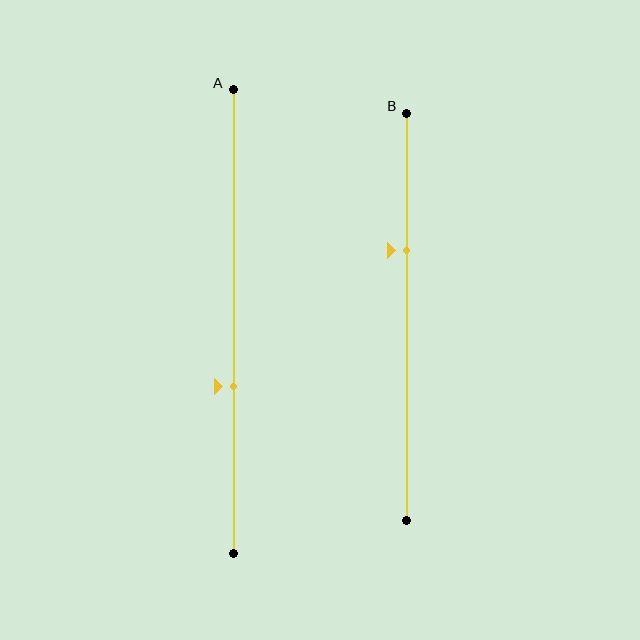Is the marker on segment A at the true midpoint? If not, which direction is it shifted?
No, the marker on segment A is shifted downward by about 14% of the segment length.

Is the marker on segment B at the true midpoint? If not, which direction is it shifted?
No, the marker on segment B is shifted upward by about 16% of the segment length.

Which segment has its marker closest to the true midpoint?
Segment A has its marker closest to the true midpoint.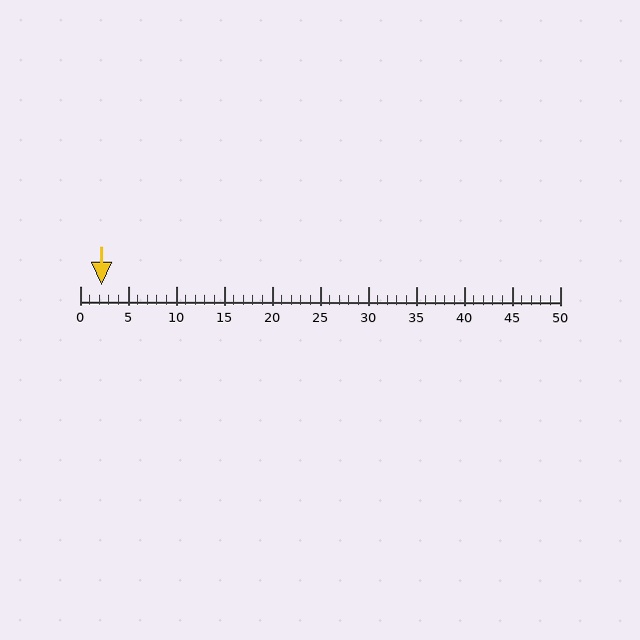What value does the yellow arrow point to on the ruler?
The yellow arrow points to approximately 2.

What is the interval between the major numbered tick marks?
The major tick marks are spaced 5 units apart.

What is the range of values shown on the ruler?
The ruler shows values from 0 to 50.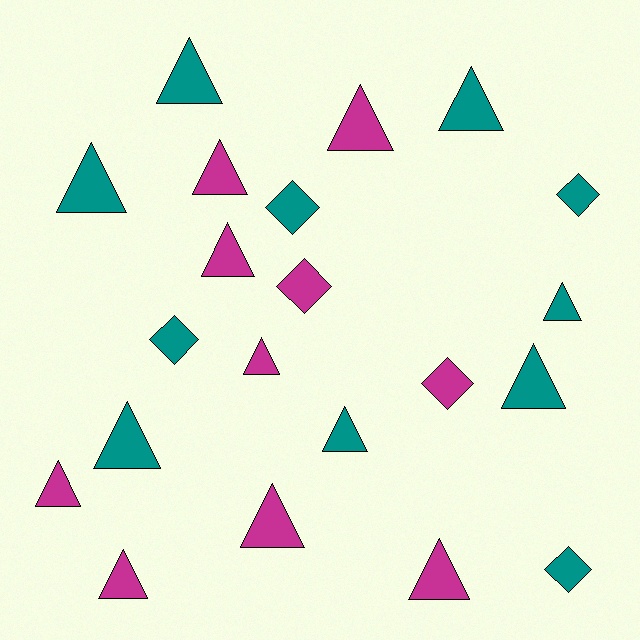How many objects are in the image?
There are 21 objects.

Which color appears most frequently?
Teal, with 11 objects.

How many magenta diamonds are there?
There are 2 magenta diamonds.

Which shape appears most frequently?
Triangle, with 15 objects.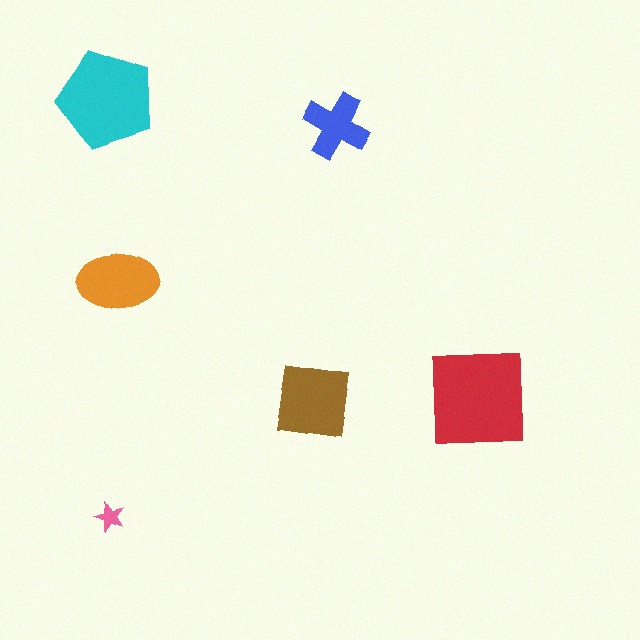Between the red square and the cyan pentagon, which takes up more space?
The red square.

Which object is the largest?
The red square.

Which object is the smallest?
The pink star.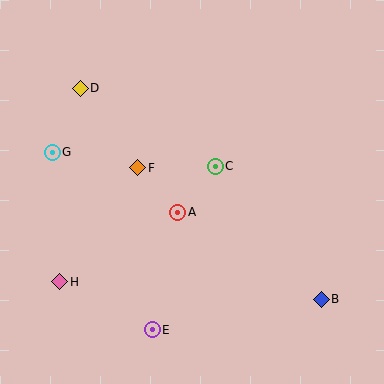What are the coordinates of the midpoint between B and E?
The midpoint between B and E is at (237, 315).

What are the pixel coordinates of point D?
Point D is at (80, 88).